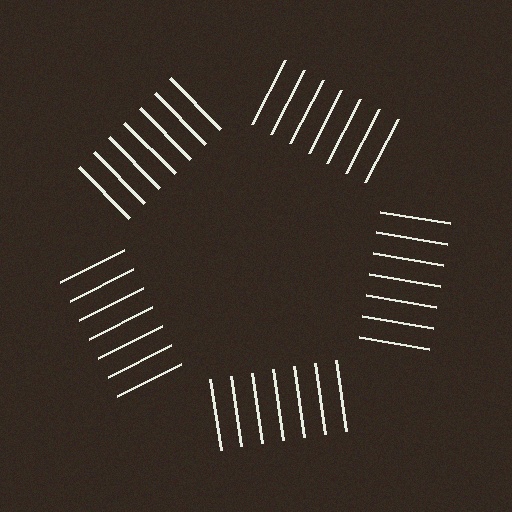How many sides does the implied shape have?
5 sides — the line-ends trace a pentagon.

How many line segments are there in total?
35 — 7 along each of the 5 edges.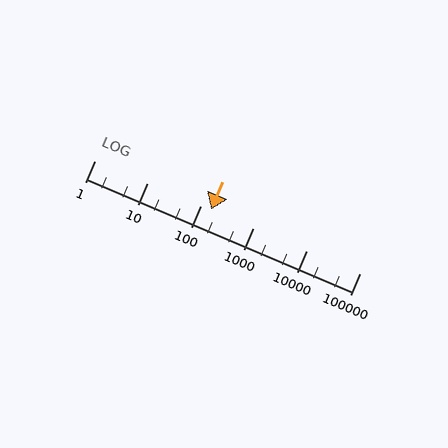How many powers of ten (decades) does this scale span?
The scale spans 5 decades, from 1 to 100000.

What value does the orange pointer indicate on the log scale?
The pointer indicates approximately 160.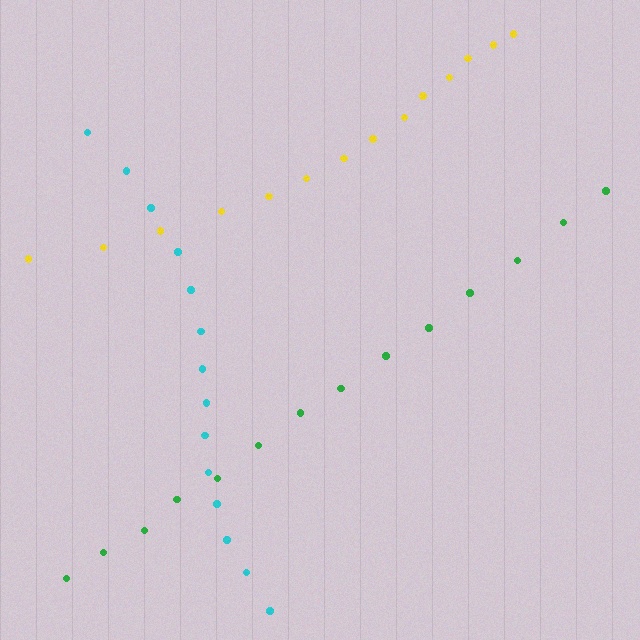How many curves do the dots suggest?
There are 3 distinct paths.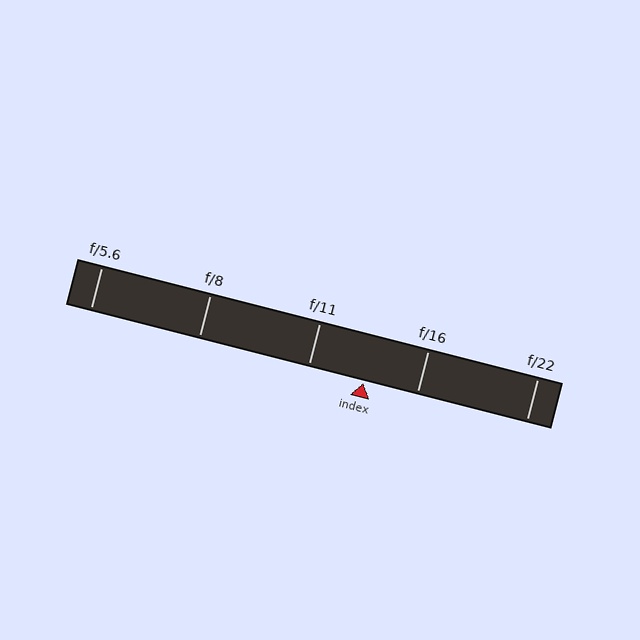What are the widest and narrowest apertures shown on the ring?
The widest aperture shown is f/5.6 and the narrowest is f/22.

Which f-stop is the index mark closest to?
The index mark is closest to f/16.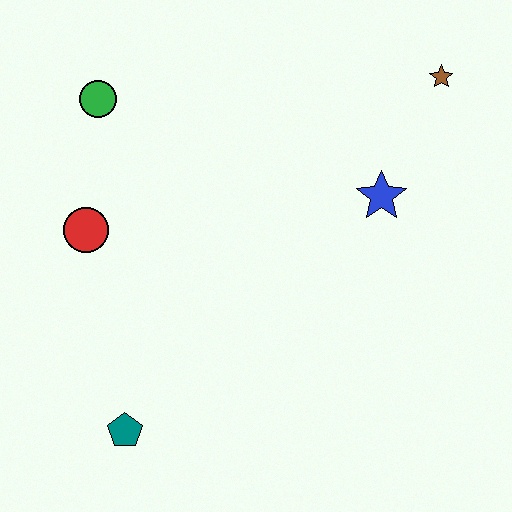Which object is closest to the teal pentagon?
The red circle is closest to the teal pentagon.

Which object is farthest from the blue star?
The teal pentagon is farthest from the blue star.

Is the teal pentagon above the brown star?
No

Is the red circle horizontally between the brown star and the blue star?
No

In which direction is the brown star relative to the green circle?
The brown star is to the right of the green circle.